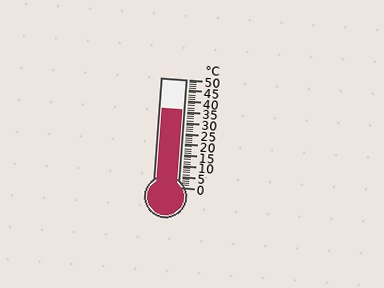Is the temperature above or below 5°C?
The temperature is above 5°C.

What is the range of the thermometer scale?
The thermometer scale ranges from 0°C to 50°C.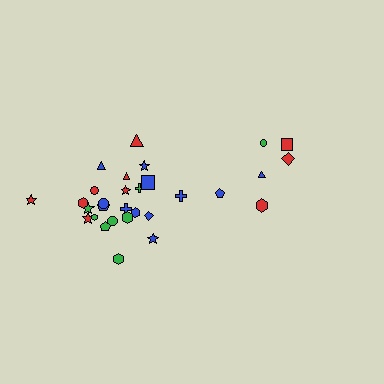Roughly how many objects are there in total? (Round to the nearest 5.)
Roughly 30 objects in total.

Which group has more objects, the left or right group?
The left group.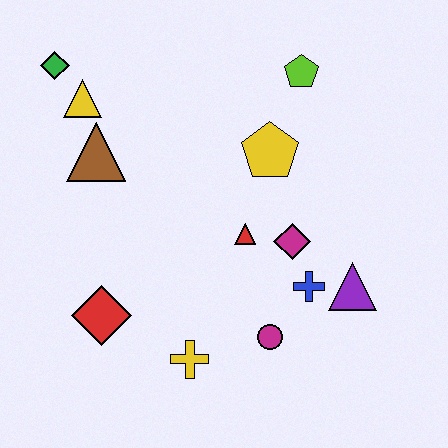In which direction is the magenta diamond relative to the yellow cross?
The magenta diamond is above the yellow cross.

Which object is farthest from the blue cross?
The green diamond is farthest from the blue cross.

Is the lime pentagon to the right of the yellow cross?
Yes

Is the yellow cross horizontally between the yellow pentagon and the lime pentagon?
No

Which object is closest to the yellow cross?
The magenta circle is closest to the yellow cross.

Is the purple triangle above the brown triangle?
No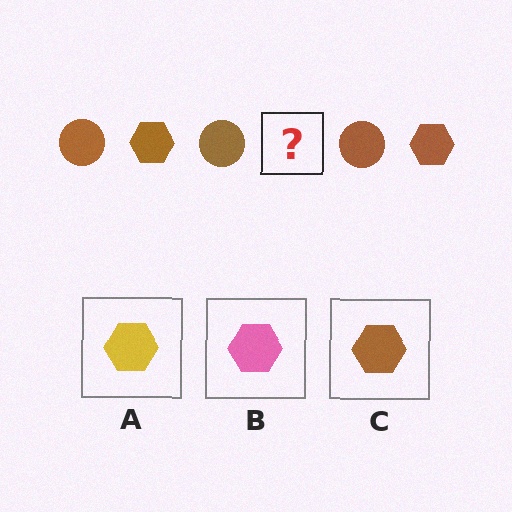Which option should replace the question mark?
Option C.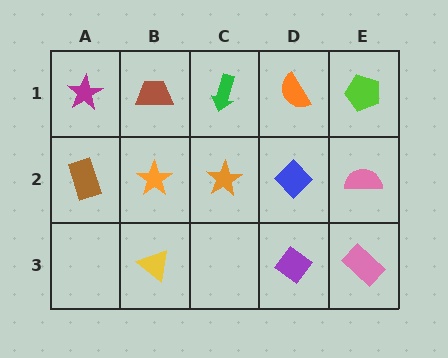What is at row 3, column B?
A yellow triangle.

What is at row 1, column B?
A brown trapezoid.